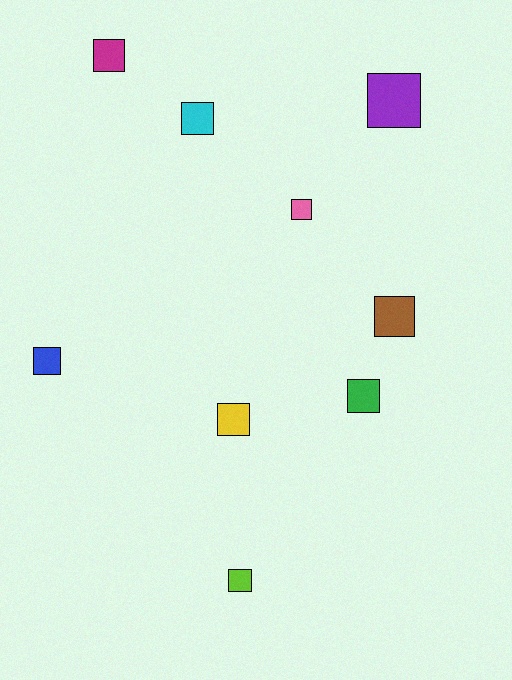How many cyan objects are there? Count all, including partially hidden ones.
There is 1 cyan object.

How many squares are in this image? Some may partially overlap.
There are 9 squares.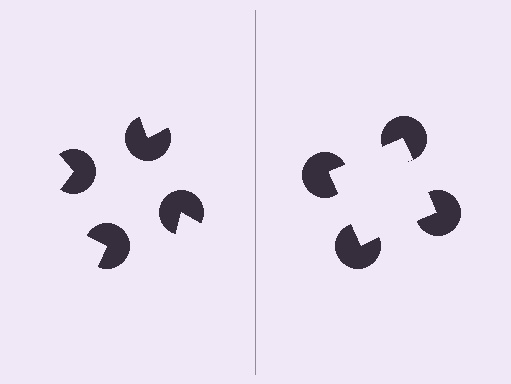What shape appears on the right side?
An illusory square.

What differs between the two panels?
The pac-man discs are positioned identically on both sides; only the wedge orientations differ. On the right they align to a square; on the left they are misaligned.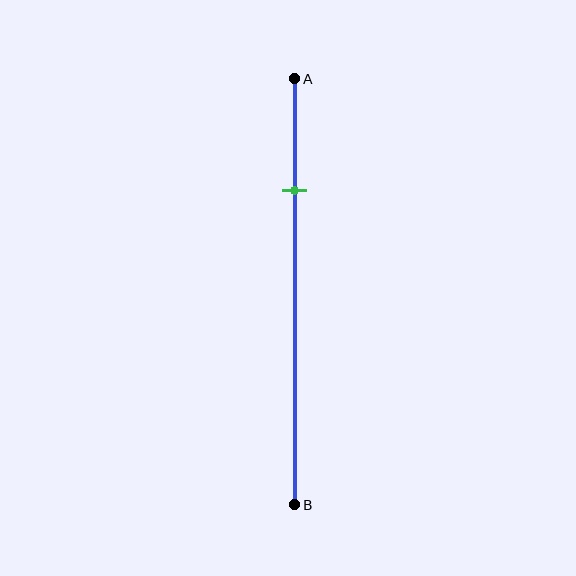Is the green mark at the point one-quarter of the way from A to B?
Yes, the mark is approximately at the one-quarter point.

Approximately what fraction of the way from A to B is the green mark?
The green mark is approximately 25% of the way from A to B.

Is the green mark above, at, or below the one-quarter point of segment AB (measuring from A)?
The green mark is approximately at the one-quarter point of segment AB.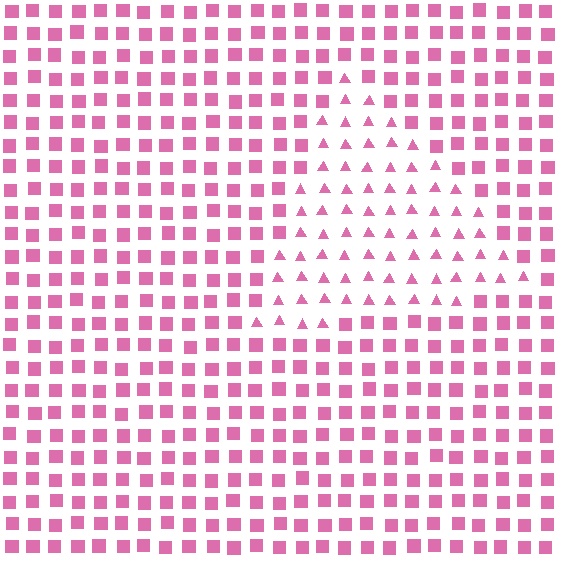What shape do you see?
I see a triangle.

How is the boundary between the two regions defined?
The boundary is defined by a change in element shape: triangles inside vs. squares outside. All elements share the same color and spacing.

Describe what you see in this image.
The image is filled with small pink elements arranged in a uniform grid. A triangle-shaped region contains triangles, while the surrounding area contains squares. The boundary is defined purely by the change in element shape.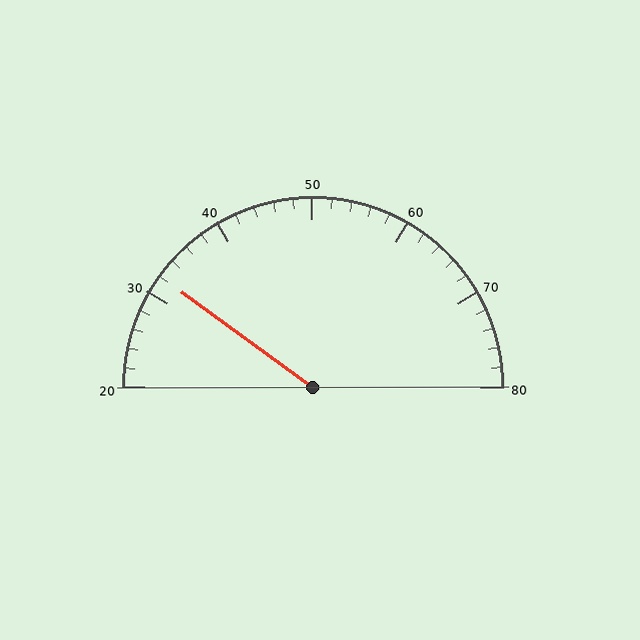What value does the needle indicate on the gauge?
The needle indicates approximately 32.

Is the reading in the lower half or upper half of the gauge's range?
The reading is in the lower half of the range (20 to 80).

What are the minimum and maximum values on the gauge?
The gauge ranges from 20 to 80.